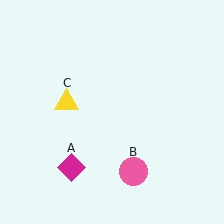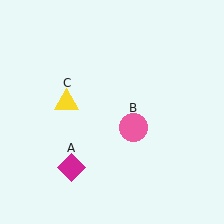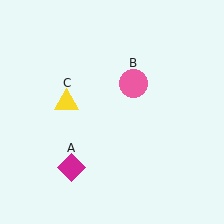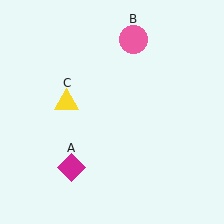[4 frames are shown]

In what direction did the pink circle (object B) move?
The pink circle (object B) moved up.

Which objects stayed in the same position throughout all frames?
Magenta diamond (object A) and yellow triangle (object C) remained stationary.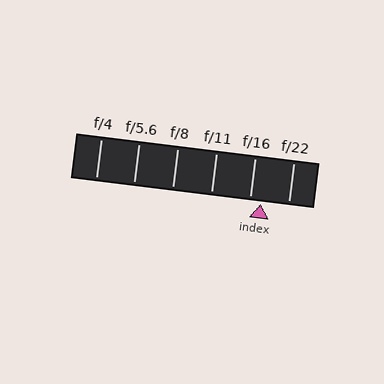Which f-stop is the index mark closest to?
The index mark is closest to f/16.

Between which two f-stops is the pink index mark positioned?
The index mark is between f/16 and f/22.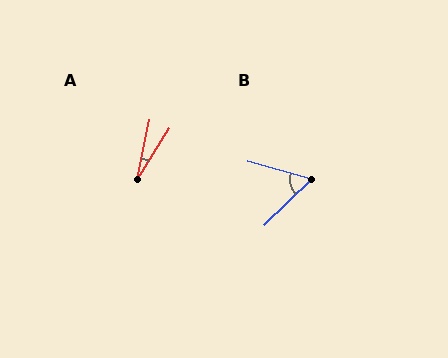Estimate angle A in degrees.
Approximately 20 degrees.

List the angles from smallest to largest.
A (20°), B (60°).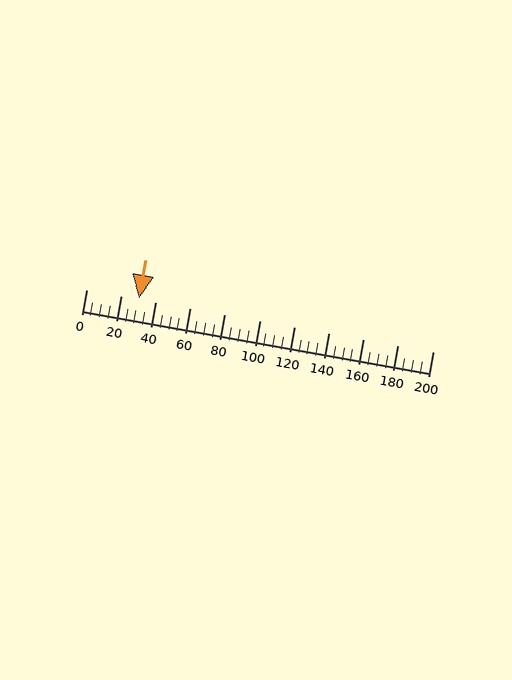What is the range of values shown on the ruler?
The ruler shows values from 0 to 200.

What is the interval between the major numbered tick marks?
The major tick marks are spaced 20 units apart.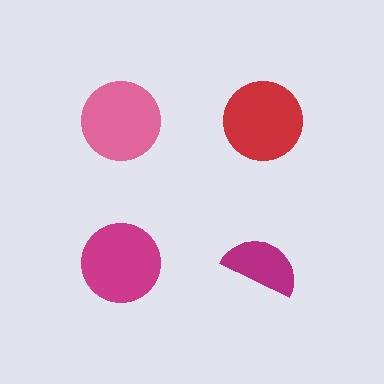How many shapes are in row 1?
2 shapes.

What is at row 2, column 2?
A magenta semicircle.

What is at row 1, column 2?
A red circle.